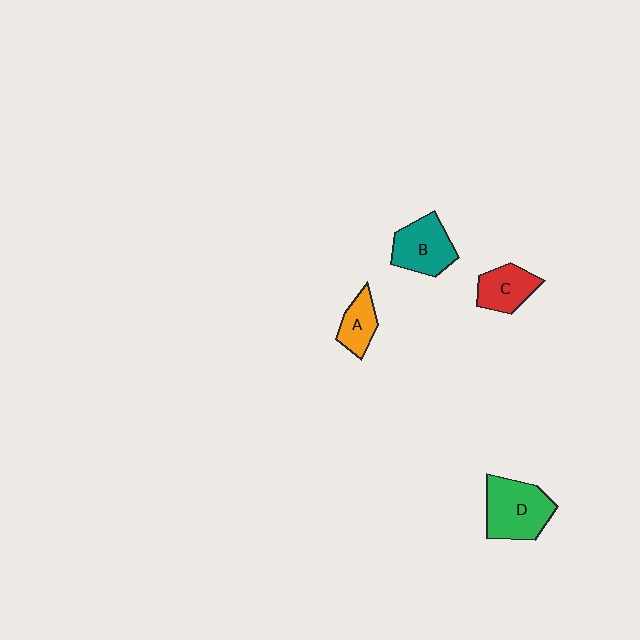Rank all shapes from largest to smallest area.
From largest to smallest: D (green), B (teal), C (red), A (orange).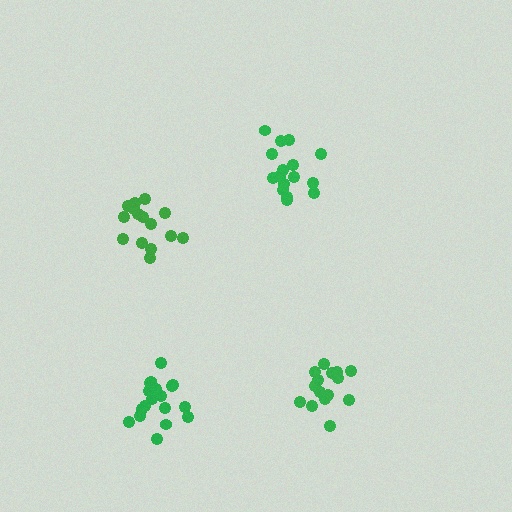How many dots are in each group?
Group 1: 15 dots, Group 2: 18 dots, Group 3: 16 dots, Group 4: 15 dots (64 total).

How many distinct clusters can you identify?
There are 4 distinct clusters.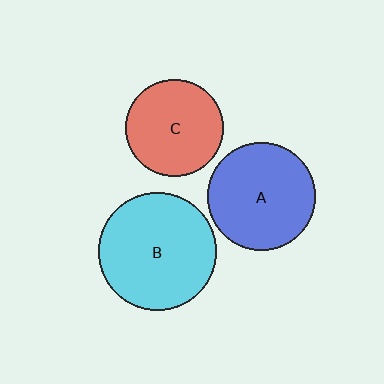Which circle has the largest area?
Circle B (cyan).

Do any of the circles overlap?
No, none of the circles overlap.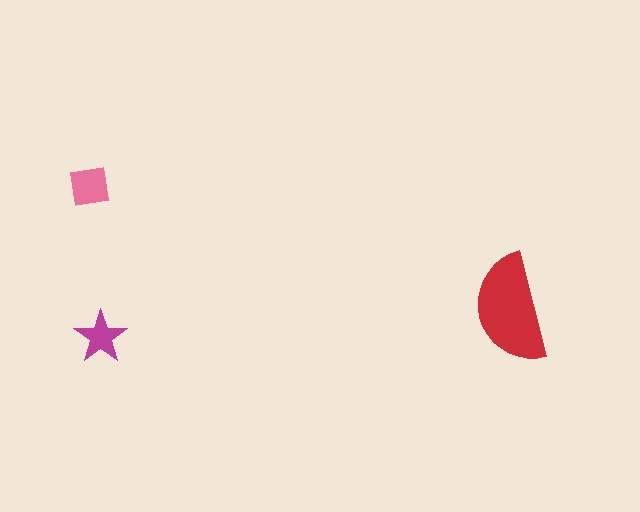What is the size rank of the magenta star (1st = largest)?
3rd.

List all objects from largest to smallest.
The red semicircle, the pink square, the magenta star.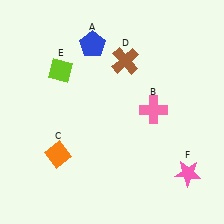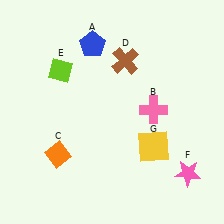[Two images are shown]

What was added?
A yellow square (G) was added in Image 2.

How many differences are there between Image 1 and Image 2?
There is 1 difference between the two images.